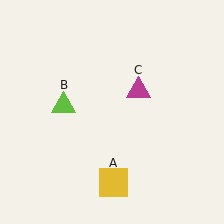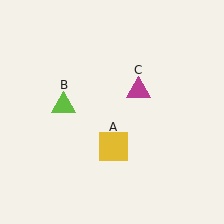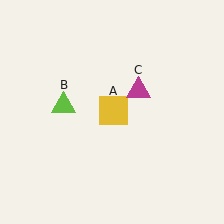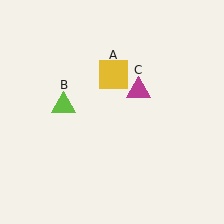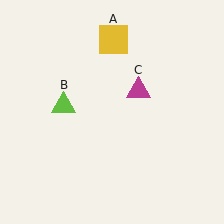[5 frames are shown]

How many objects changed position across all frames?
1 object changed position: yellow square (object A).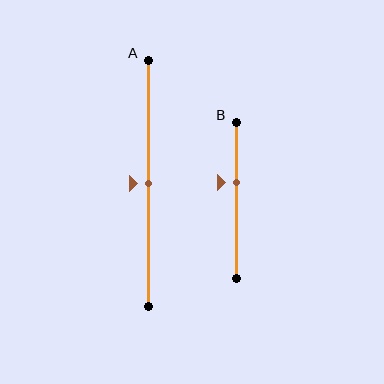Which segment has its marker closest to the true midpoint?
Segment A has its marker closest to the true midpoint.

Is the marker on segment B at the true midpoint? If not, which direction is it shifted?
No, the marker on segment B is shifted upward by about 12% of the segment length.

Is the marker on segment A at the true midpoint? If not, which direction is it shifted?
Yes, the marker on segment A is at the true midpoint.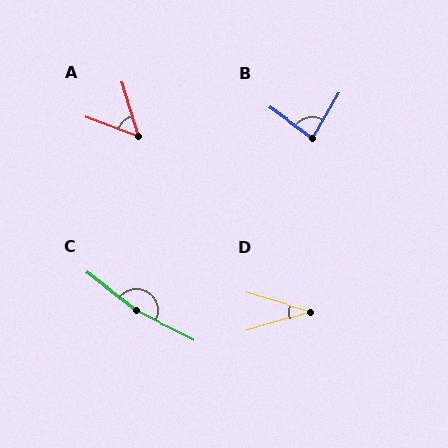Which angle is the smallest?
D, at approximately 33 degrees.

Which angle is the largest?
C, at approximately 169 degrees.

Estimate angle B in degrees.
Approximately 84 degrees.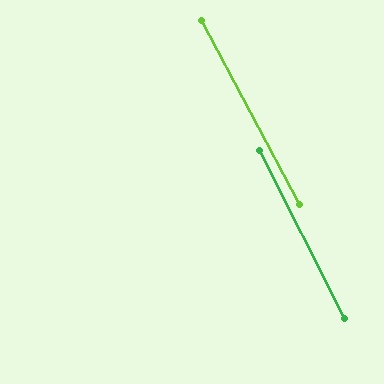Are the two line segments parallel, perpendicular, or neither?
Parallel — their directions differ by only 1.0°.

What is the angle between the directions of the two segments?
Approximately 1 degree.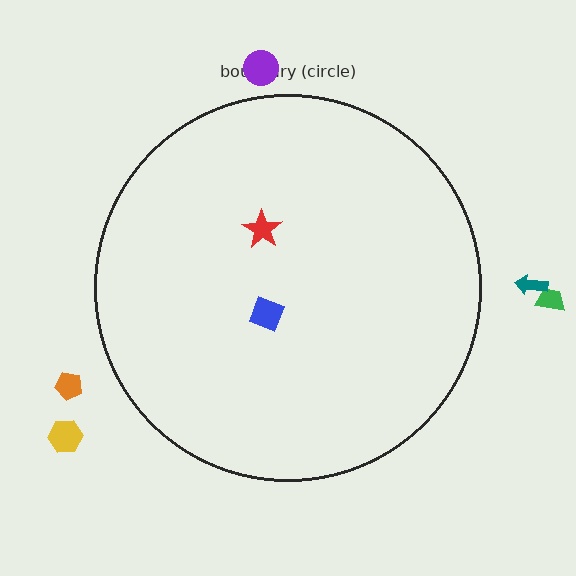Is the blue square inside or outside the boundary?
Inside.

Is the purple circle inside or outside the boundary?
Outside.